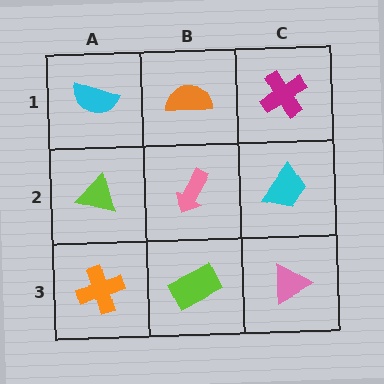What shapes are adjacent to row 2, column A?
A cyan semicircle (row 1, column A), an orange cross (row 3, column A), a pink arrow (row 2, column B).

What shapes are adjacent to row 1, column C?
A cyan trapezoid (row 2, column C), an orange semicircle (row 1, column B).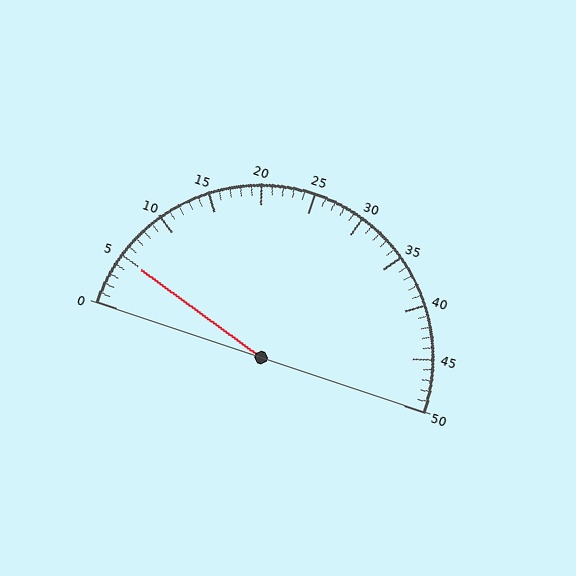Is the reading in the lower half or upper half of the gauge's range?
The reading is in the lower half of the range (0 to 50).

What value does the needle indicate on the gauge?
The needle indicates approximately 5.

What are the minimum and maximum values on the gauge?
The gauge ranges from 0 to 50.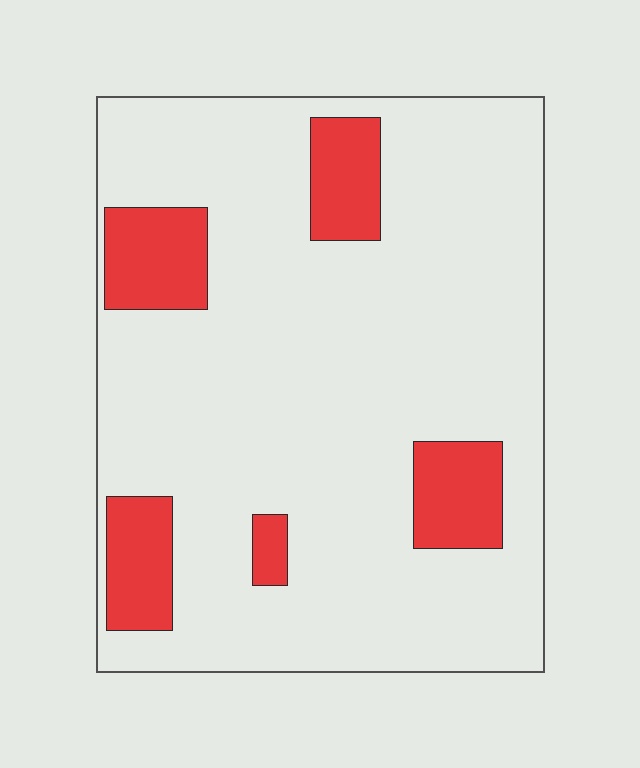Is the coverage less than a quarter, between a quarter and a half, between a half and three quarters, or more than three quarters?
Less than a quarter.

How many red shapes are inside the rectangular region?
5.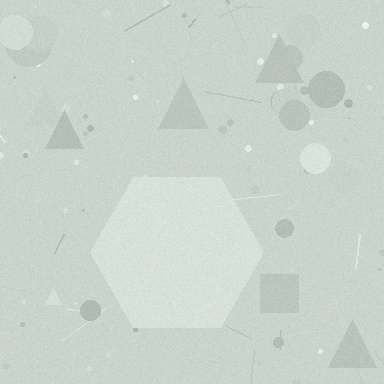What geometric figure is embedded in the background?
A hexagon is embedded in the background.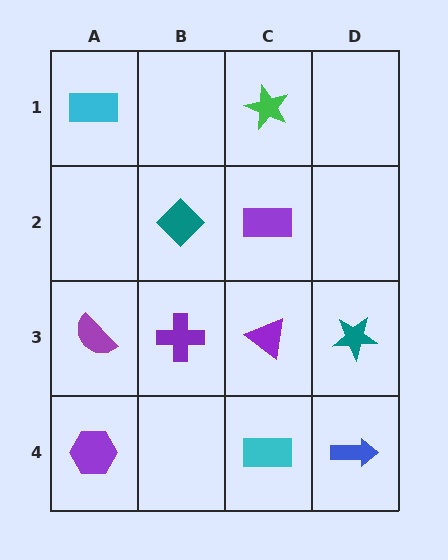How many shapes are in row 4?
3 shapes.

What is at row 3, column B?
A purple cross.